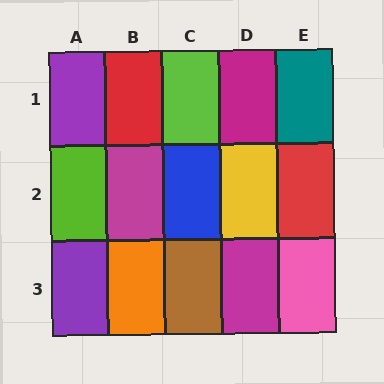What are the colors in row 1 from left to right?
Purple, red, lime, magenta, teal.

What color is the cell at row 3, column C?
Brown.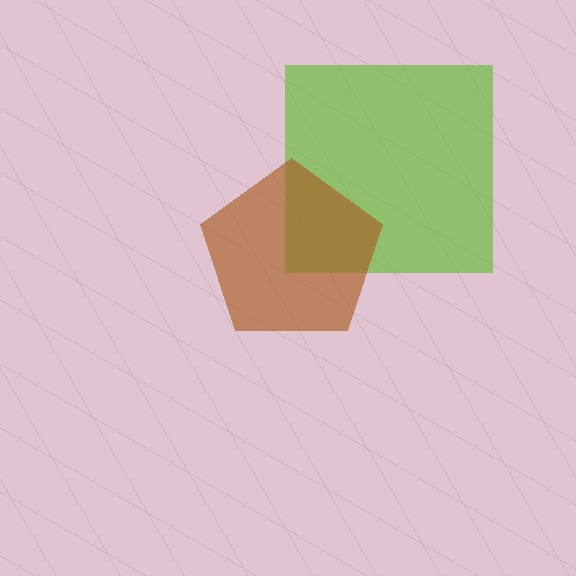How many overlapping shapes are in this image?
There are 2 overlapping shapes in the image.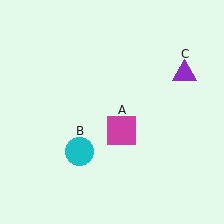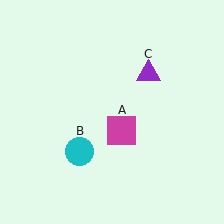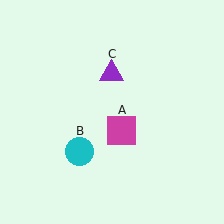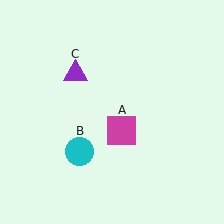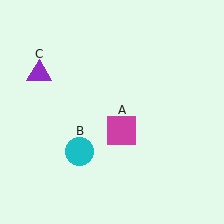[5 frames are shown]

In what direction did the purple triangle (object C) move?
The purple triangle (object C) moved left.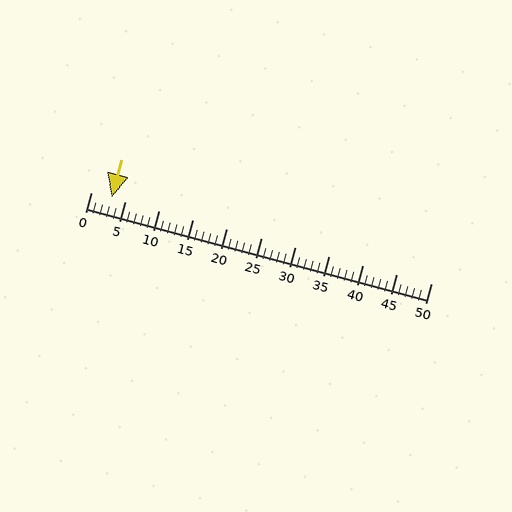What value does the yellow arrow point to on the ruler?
The yellow arrow points to approximately 3.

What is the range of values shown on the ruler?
The ruler shows values from 0 to 50.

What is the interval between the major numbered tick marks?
The major tick marks are spaced 5 units apart.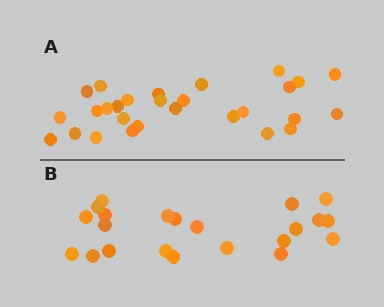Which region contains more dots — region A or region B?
Region A (the top region) has more dots.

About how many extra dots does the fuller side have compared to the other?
Region A has about 6 more dots than region B.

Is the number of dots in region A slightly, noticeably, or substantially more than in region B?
Region A has noticeably more, but not dramatically so. The ratio is roughly 1.3 to 1.